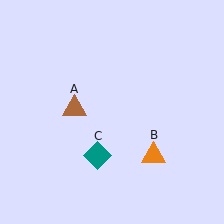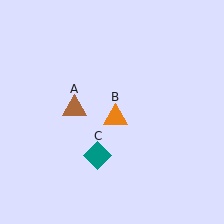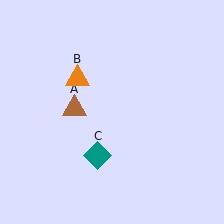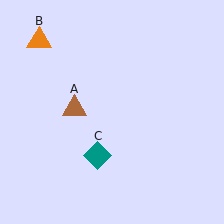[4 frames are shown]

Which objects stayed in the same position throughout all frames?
Brown triangle (object A) and teal diamond (object C) remained stationary.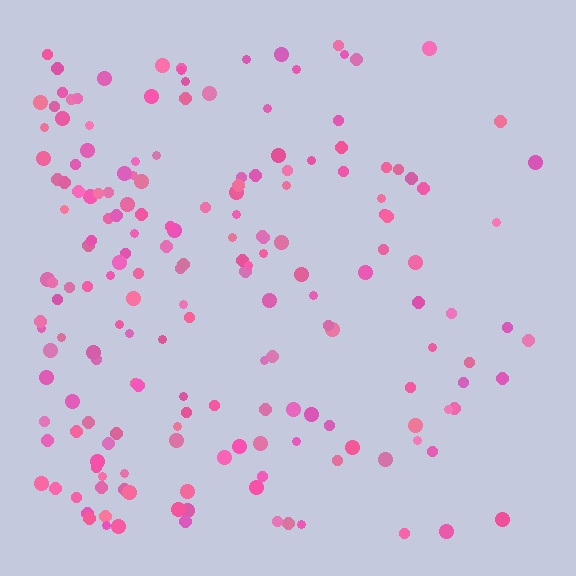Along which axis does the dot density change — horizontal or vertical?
Horizontal.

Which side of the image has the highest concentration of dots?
The left.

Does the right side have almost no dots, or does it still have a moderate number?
Still a moderate number, just noticeably fewer than the left.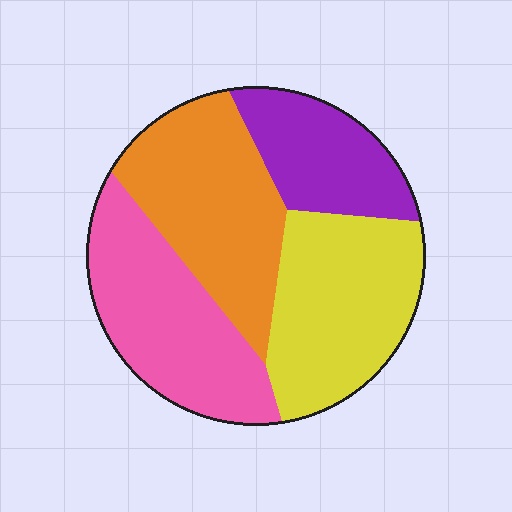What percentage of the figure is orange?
Orange covers around 30% of the figure.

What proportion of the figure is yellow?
Yellow covers 28% of the figure.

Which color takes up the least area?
Purple, at roughly 15%.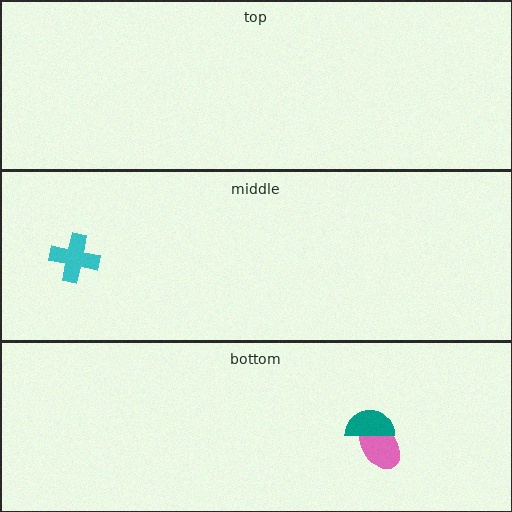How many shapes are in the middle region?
1.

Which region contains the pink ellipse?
The bottom region.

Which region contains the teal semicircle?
The bottom region.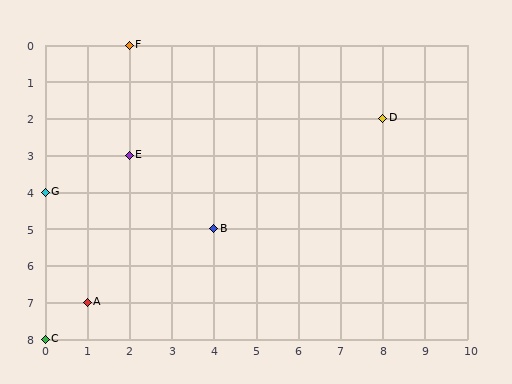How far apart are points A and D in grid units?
Points A and D are 7 columns and 5 rows apart (about 8.6 grid units diagonally).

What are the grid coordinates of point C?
Point C is at grid coordinates (0, 8).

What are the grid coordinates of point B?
Point B is at grid coordinates (4, 5).